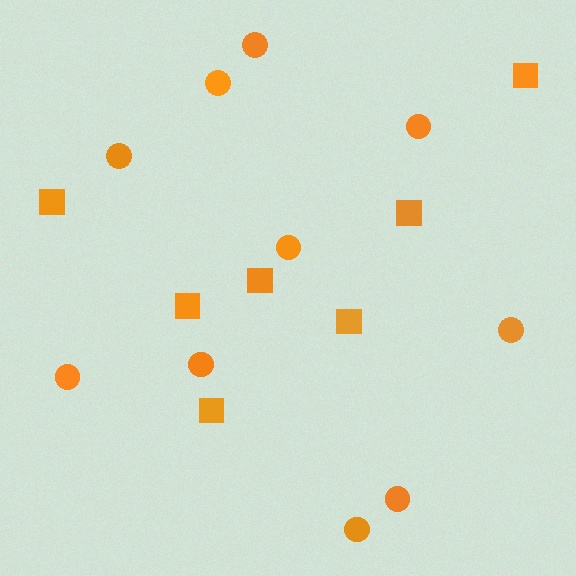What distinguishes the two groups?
There are 2 groups: one group of circles (10) and one group of squares (7).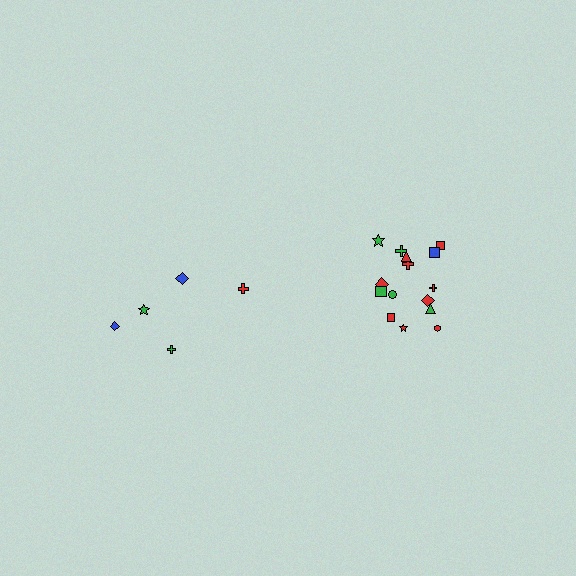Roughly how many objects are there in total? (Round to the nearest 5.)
Roughly 20 objects in total.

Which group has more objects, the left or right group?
The right group.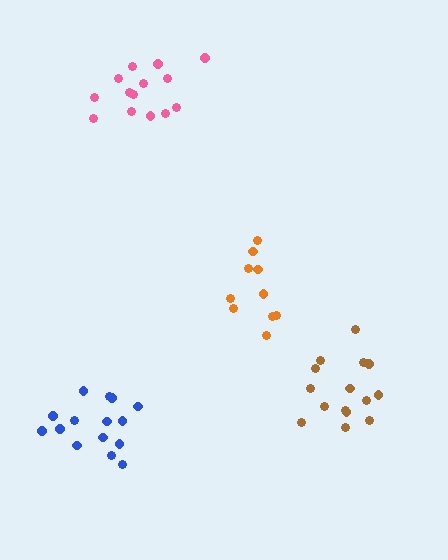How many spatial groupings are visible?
There are 4 spatial groupings.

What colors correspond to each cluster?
The clusters are colored: pink, orange, brown, blue.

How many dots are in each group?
Group 1: 14 dots, Group 2: 10 dots, Group 3: 15 dots, Group 4: 15 dots (54 total).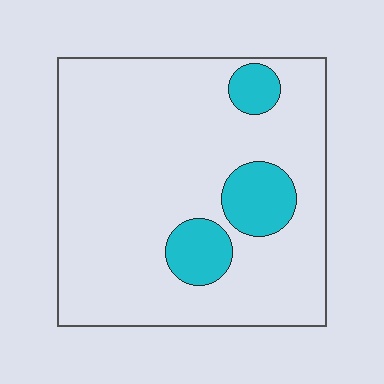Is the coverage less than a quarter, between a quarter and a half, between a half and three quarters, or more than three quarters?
Less than a quarter.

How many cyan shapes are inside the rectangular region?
3.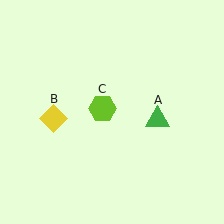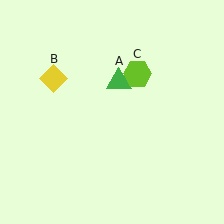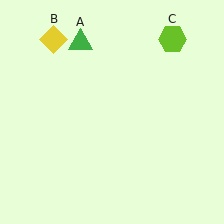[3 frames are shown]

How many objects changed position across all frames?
3 objects changed position: green triangle (object A), yellow diamond (object B), lime hexagon (object C).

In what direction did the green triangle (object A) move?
The green triangle (object A) moved up and to the left.